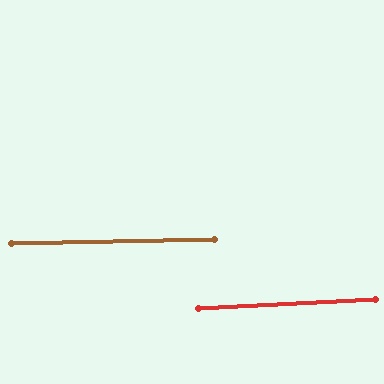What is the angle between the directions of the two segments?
Approximately 1 degree.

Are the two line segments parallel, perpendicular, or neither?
Parallel — their directions differ by only 1.4°.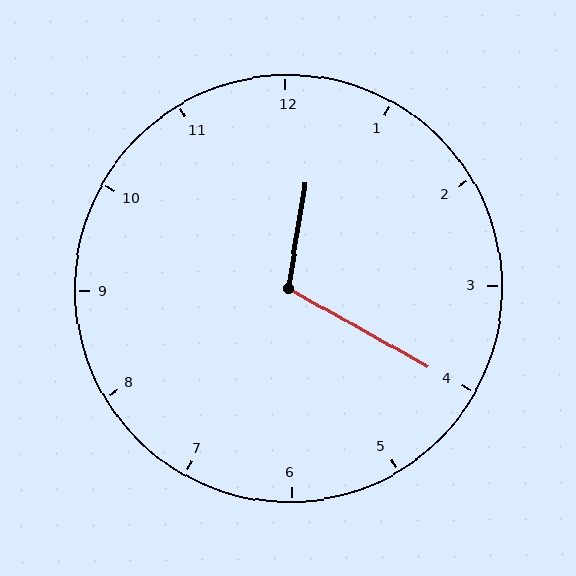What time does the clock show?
12:20.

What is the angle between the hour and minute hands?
Approximately 110 degrees.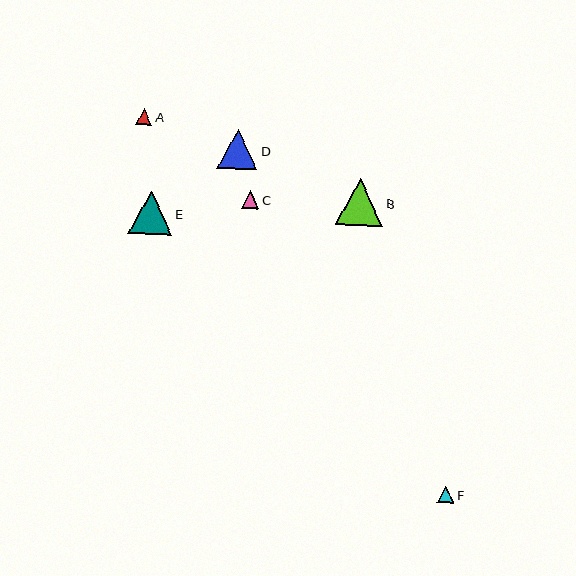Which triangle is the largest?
Triangle B is the largest with a size of approximately 47 pixels.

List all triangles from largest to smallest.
From largest to smallest: B, E, D, C, F, A.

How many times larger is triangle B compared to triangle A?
Triangle B is approximately 2.9 times the size of triangle A.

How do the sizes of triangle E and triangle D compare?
Triangle E and triangle D are approximately the same size.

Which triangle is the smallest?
Triangle A is the smallest with a size of approximately 16 pixels.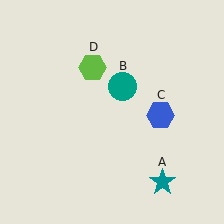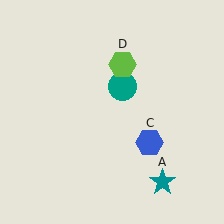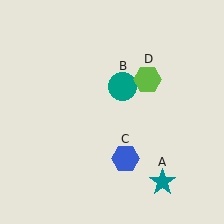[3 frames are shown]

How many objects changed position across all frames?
2 objects changed position: blue hexagon (object C), lime hexagon (object D).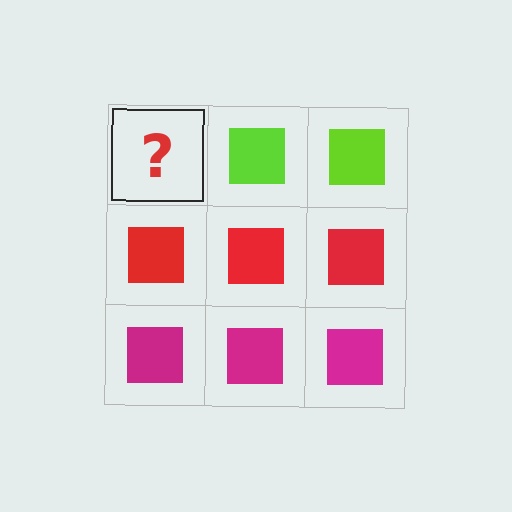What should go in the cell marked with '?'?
The missing cell should contain a lime square.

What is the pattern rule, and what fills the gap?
The rule is that each row has a consistent color. The gap should be filled with a lime square.